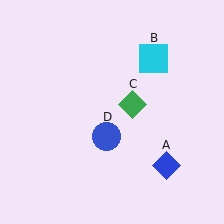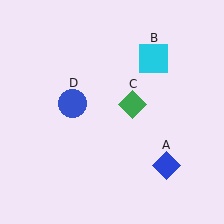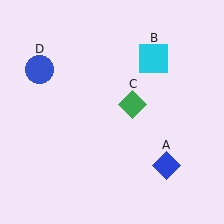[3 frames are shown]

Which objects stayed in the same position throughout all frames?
Blue diamond (object A) and cyan square (object B) and green diamond (object C) remained stationary.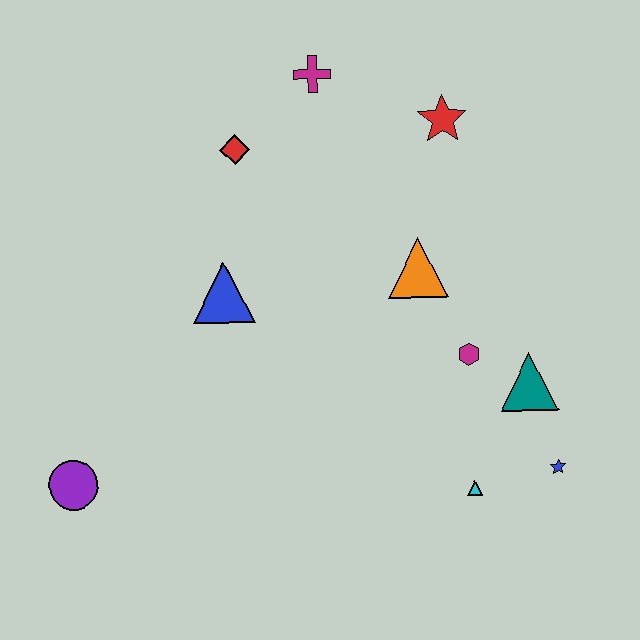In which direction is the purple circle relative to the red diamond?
The purple circle is below the red diamond.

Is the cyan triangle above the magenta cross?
No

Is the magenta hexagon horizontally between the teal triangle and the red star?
Yes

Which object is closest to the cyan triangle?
The blue star is closest to the cyan triangle.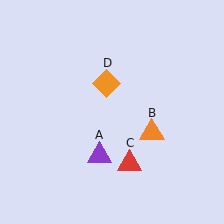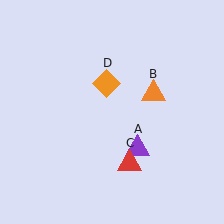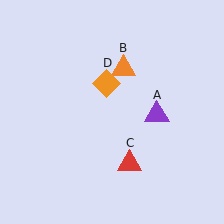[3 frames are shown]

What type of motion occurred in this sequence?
The purple triangle (object A), orange triangle (object B) rotated counterclockwise around the center of the scene.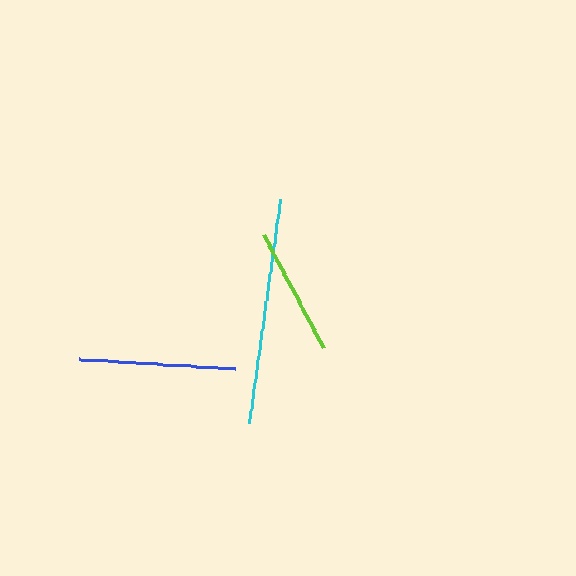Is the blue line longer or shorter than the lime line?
The blue line is longer than the lime line.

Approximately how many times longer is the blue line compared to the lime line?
The blue line is approximately 1.2 times the length of the lime line.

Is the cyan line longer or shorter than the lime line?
The cyan line is longer than the lime line.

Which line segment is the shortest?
The lime line is the shortest at approximately 128 pixels.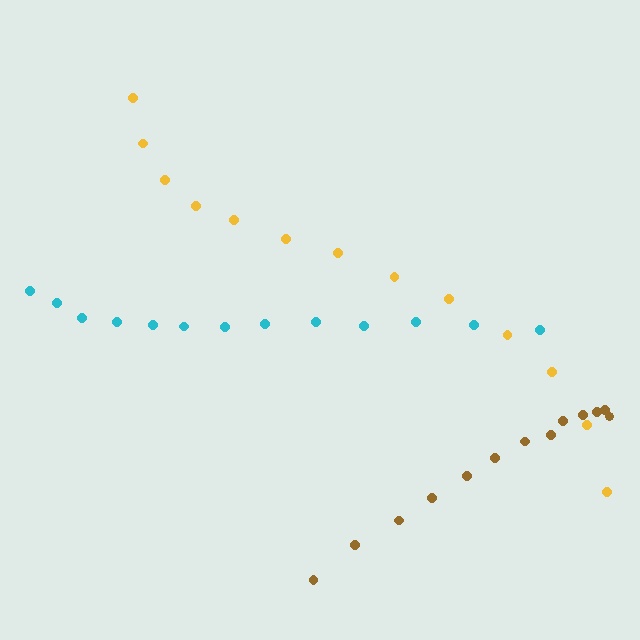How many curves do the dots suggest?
There are 3 distinct paths.